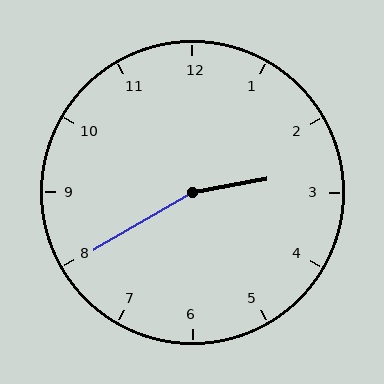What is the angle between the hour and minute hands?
Approximately 160 degrees.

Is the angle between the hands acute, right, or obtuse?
It is obtuse.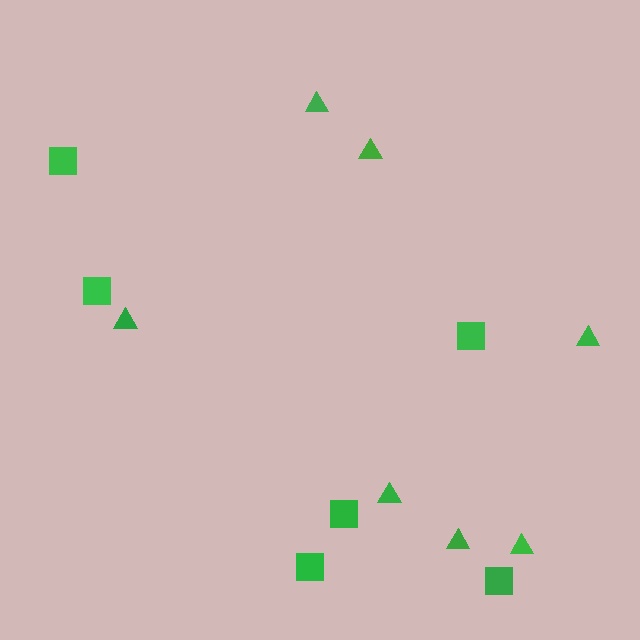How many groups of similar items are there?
There are 2 groups: one group of triangles (7) and one group of squares (6).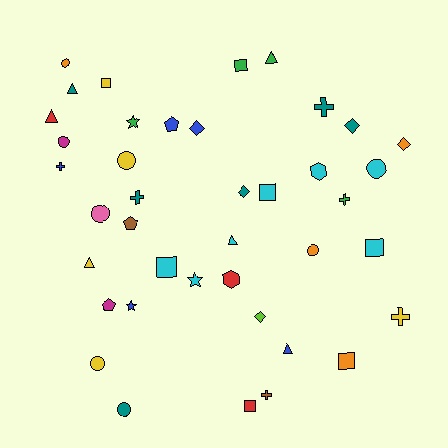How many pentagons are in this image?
There are 3 pentagons.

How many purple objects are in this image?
There are no purple objects.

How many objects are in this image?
There are 40 objects.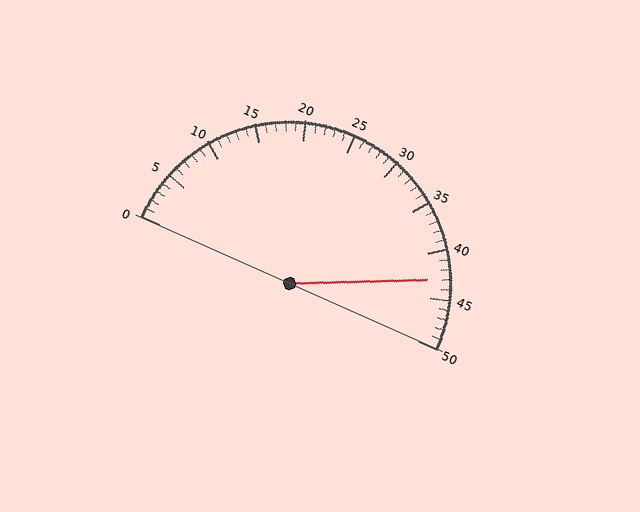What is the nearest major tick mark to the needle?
The nearest major tick mark is 45.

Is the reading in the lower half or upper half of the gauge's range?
The reading is in the upper half of the range (0 to 50).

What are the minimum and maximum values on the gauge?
The gauge ranges from 0 to 50.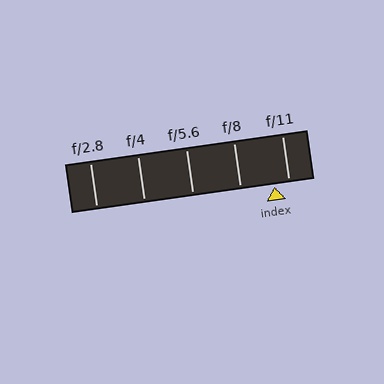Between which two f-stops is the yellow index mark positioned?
The index mark is between f/8 and f/11.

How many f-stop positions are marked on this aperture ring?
There are 5 f-stop positions marked.